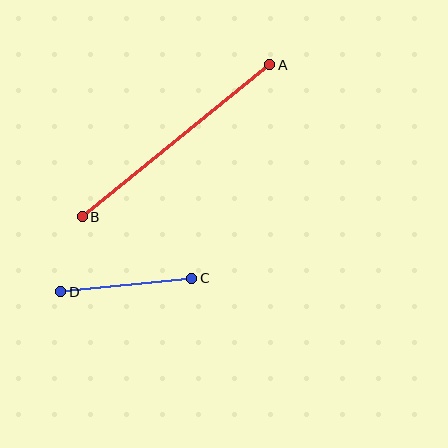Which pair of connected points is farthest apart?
Points A and B are farthest apart.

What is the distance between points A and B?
The distance is approximately 241 pixels.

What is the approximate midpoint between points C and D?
The midpoint is at approximately (126, 285) pixels.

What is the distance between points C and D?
The distance is approximately 132 pixels.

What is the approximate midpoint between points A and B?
The midpoint is at approximately (176, 141) pixels.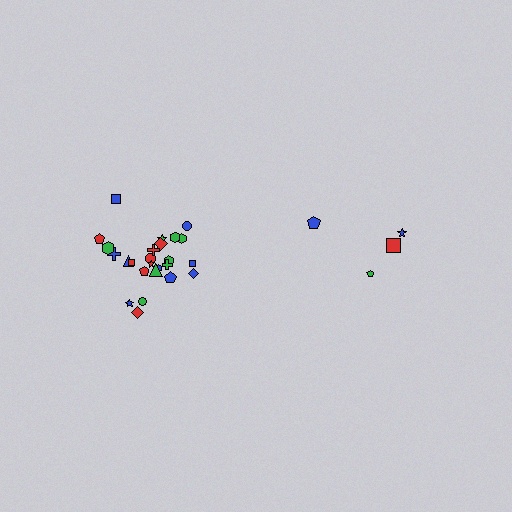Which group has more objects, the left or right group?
The left group.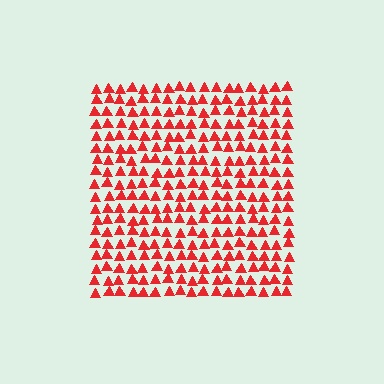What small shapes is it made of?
It is made of small triangles.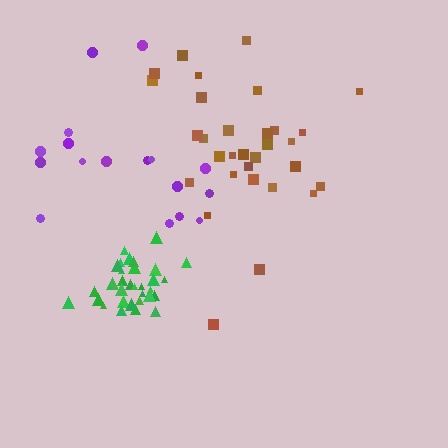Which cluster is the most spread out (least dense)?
Purple.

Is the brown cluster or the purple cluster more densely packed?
Brown.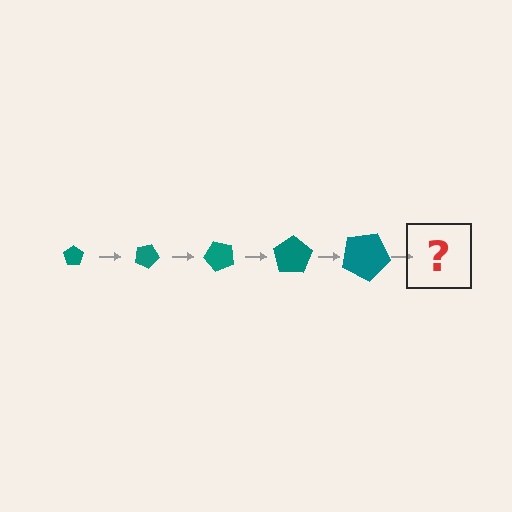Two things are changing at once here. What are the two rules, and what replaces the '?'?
The two rules are that the pentagon grows larger each step and it rotates 25 degrees each step. The '?' should be a pentagon, larger than the previous one and rotated 125 degrees from the start.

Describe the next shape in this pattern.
It should be a pentagon, larger than the previous one and rotated 125 degrees from the start.